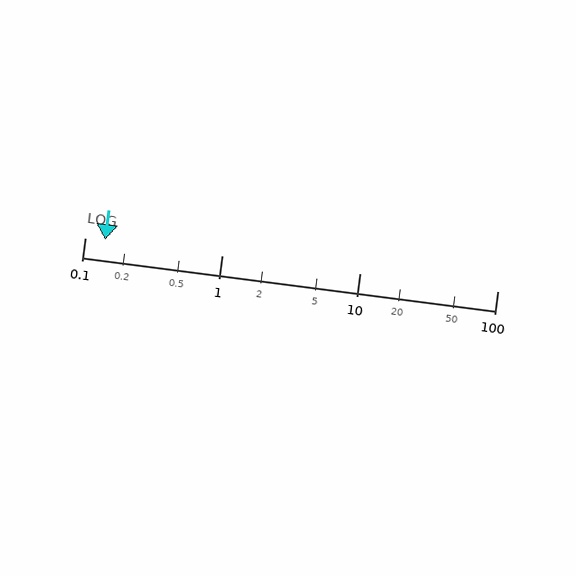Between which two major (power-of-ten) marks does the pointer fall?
The pointer is between 0.1 and 1.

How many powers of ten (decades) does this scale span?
The scale spans 3 decades, from 0.1 to 100.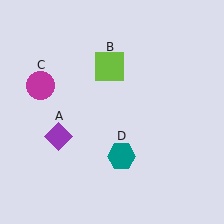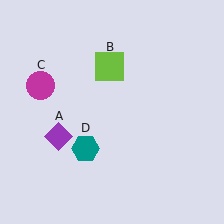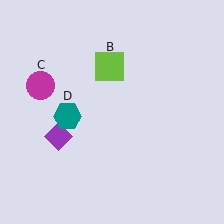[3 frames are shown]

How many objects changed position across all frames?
1 object changed position: teal hexagon (object D).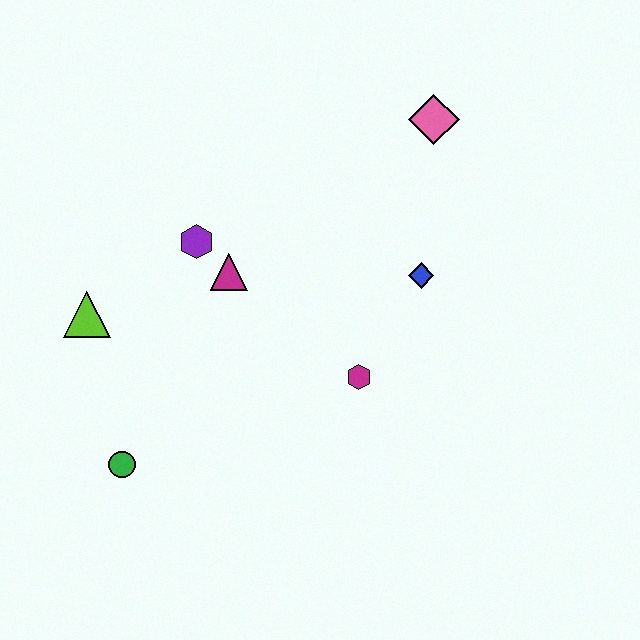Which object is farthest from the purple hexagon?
The pink diamond is farthest from the purple hexagon.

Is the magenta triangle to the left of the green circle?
No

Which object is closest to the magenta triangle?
The purple hexagon is closest to the magenta triangle.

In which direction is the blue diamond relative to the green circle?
The blue diamond is to the right of the green circle.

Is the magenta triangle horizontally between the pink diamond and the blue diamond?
No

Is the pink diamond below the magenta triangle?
No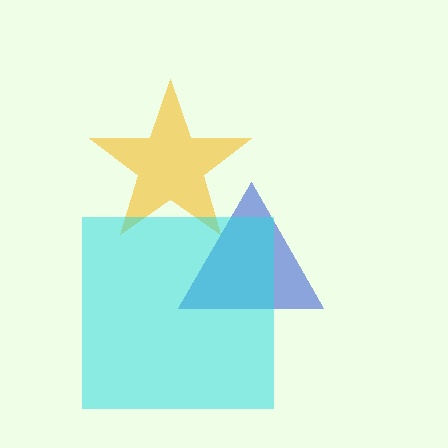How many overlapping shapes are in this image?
There are 3 overlapping shapes in the image.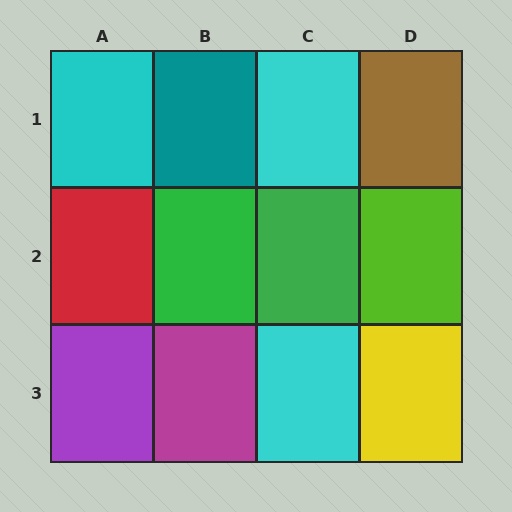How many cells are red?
1 cell is red.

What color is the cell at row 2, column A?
Red.